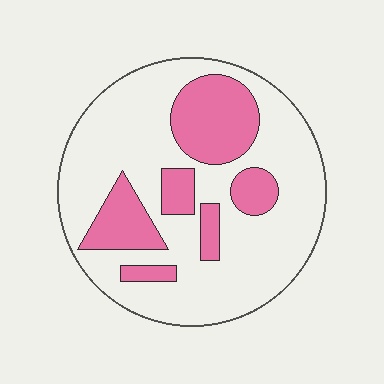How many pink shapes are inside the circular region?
6.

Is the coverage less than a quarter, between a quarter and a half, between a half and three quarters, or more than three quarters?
Between a quarter and a half.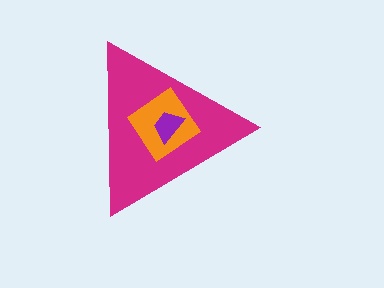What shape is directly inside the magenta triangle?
The orange diamond.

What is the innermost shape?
The purple trapezoid.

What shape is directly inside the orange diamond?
The purple trapezoid.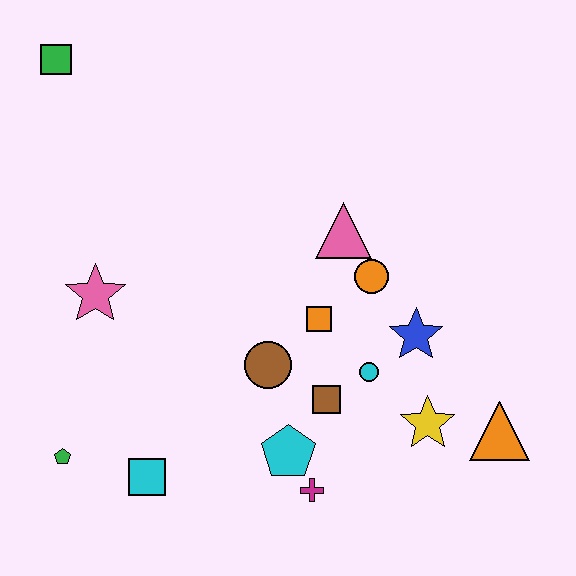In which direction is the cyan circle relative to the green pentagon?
The cyan circle is to the right of the green pentagon.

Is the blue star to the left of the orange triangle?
Yes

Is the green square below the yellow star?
No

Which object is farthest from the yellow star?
The green square is farthest from the yellow star.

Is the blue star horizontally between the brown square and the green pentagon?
No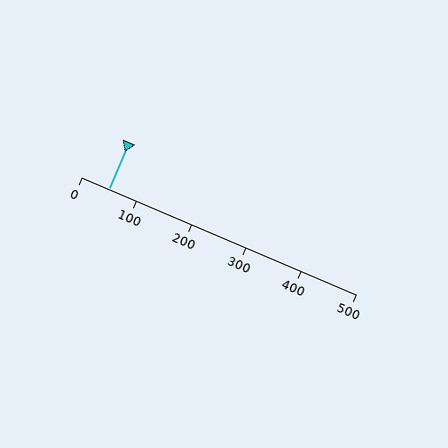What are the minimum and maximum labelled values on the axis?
The axis runs from 0 to 500.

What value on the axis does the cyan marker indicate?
The marker indicates approximately 50.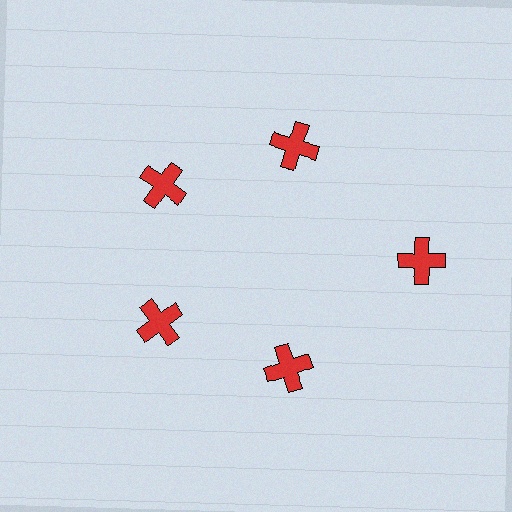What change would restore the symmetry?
The symmetry would be restored by moving it inward, back onto the ring so that all 5 crosses sit at equal angles and equal distance from the center.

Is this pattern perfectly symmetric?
No. The 5 red crosses are arranged in a ring, but one element near the 3 o'clock position is pushed outward from the center, breaking the 5-fold rotational symmetry.